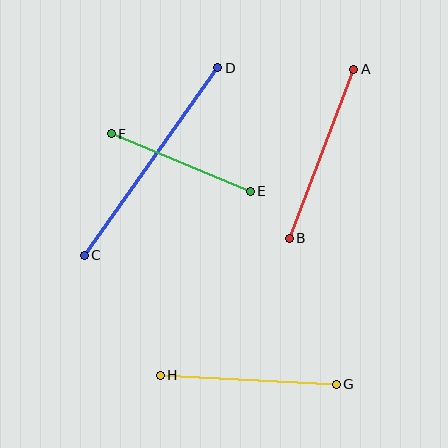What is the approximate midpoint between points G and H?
The midpoint is at approximately (248, 380) pixels.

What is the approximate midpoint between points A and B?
The midpoint is at approximately (321, 154) pixels.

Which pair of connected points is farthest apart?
Points C and D are farthest apart.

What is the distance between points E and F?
The distance is approximately 150 pixels.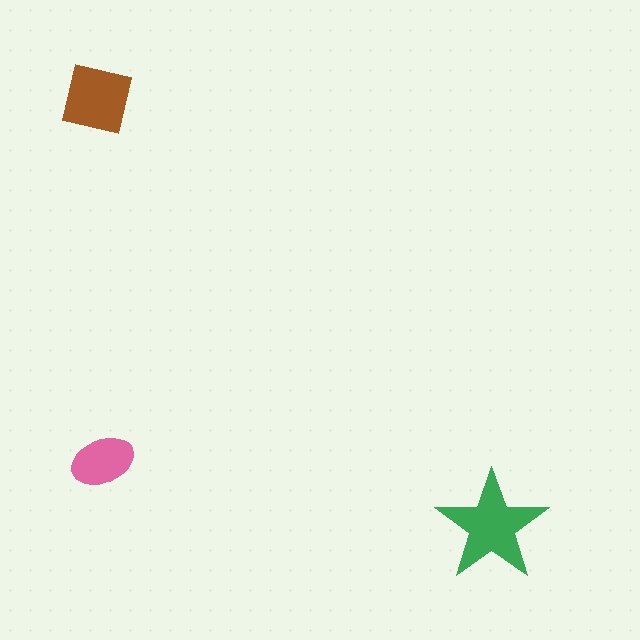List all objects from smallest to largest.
The pink ellipse, the brown square, the green star.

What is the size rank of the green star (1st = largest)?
1st.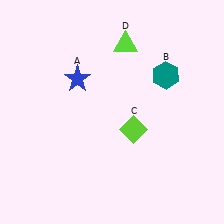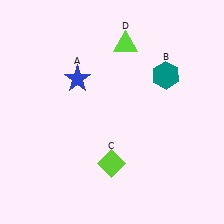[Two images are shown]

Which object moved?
The lime diamond (C) moved down.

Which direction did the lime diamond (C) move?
The lime diamond (C) moved down.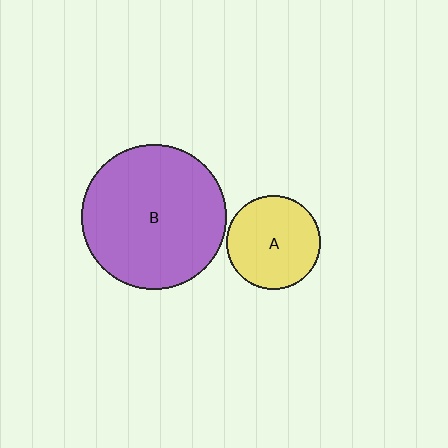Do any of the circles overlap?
No, none of the circles overlap.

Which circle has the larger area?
Circle B (purple).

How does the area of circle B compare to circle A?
Approximately 2.4 times.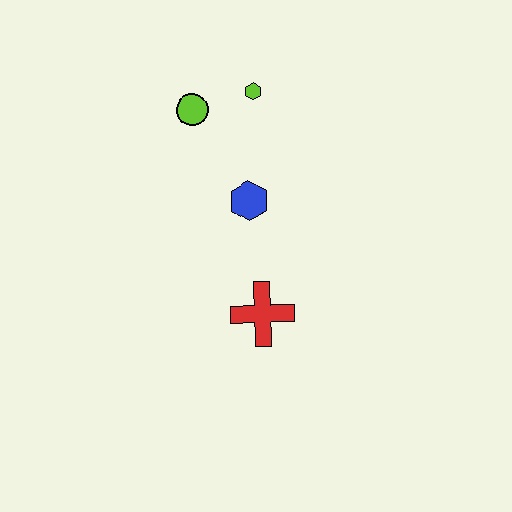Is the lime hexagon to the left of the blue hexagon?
No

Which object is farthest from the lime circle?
The red cross is farthest from the lime circle.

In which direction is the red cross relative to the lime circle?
The red cross is below the lime circle.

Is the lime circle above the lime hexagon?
No